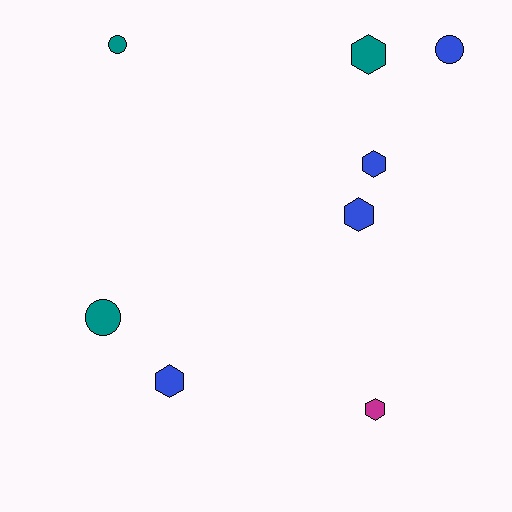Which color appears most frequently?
Blue, with 4 objects.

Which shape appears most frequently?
Hexagon, with 5 objects.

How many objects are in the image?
There are 8 objects.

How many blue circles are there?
There is 1 blue circle.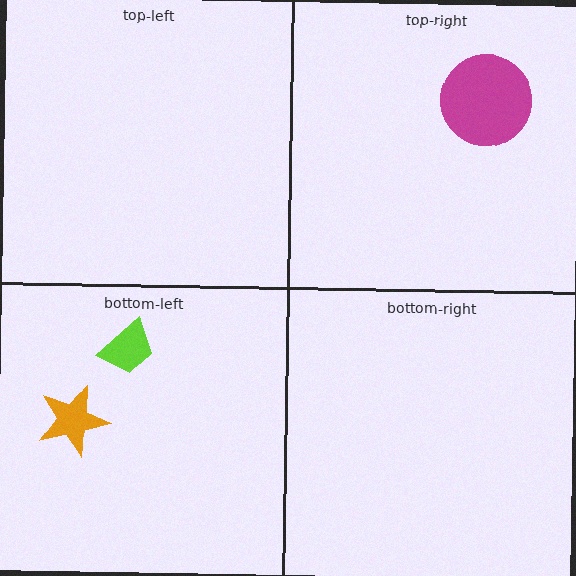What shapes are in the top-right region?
The magenta circle.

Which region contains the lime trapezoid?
The bottom-left region.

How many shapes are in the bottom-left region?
2.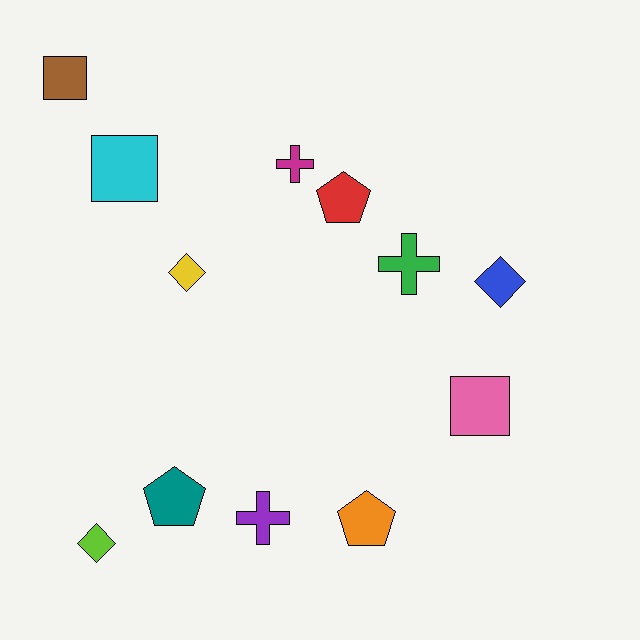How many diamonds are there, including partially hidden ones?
There are 3 diamonds.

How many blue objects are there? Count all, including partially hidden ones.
There is 1 blue object.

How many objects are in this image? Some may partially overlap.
There are 12 objects.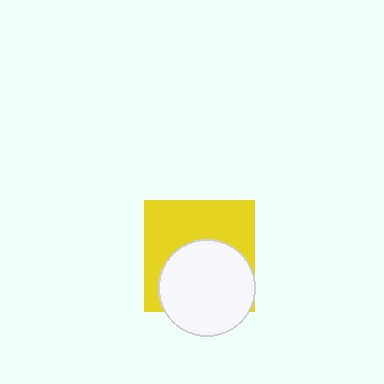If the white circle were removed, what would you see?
You would see the complete yellow square.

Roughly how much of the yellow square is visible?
About half of it is visible (roughly 52%).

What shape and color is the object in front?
The object in front is a white circle.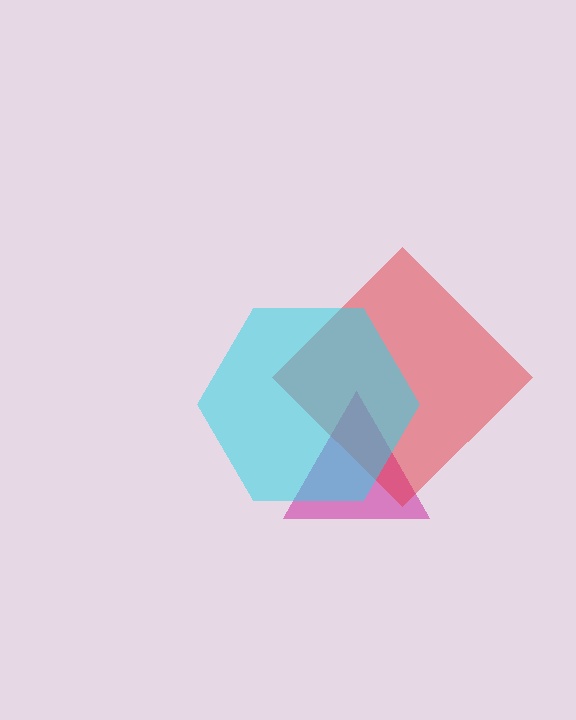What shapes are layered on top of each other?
The layered shapes are: a magenta triangle, a red diamond, a cyan hexagon.